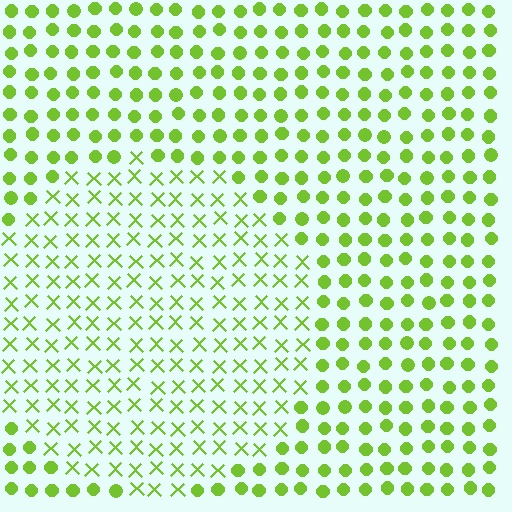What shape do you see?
I see a circle.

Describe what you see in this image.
The image is filled with small lime elements arranged in a uniform grid. A circle-shaped region contains X marks, while the surrounding area contains circles. The boundary is defined purely by the change in element shape.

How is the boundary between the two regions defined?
The boundary is defined by a change in element shape: X marks inside vs. circles outside. All elements share the same color and spacing.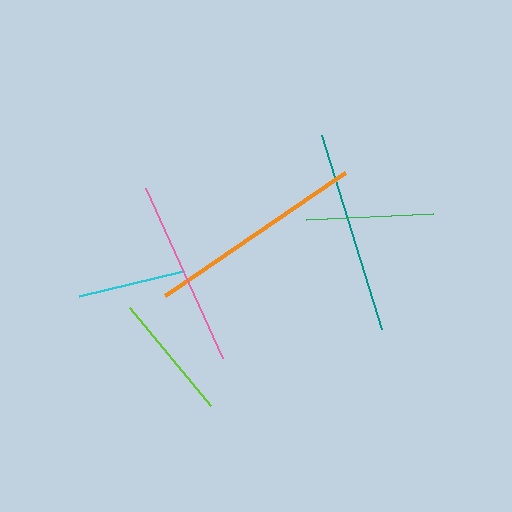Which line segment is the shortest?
The cyan line is the shortest at approximately 107 pixels.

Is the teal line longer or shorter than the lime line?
The teal line is longer than the lime line.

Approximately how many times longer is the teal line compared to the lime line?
The teal line is approximately 1.6 times the length of the lime line.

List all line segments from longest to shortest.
From longest to shortest: orange, teal, pink, green, lime, cyan.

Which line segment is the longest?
The orange line is the longest at approximately 218 pixels.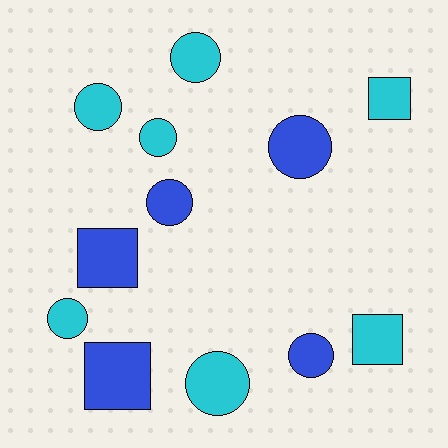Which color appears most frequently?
Cyan, with 7 objects.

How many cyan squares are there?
There are 2 cyan squares.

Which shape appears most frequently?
Circle, with 8 objects.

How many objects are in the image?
There are 12 objects.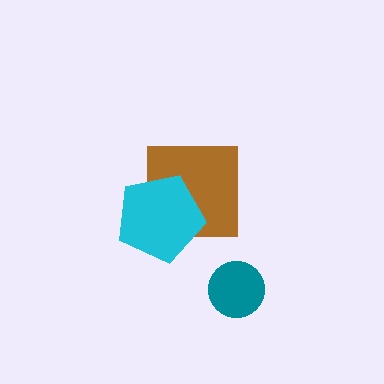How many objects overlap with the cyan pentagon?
1 object overlaps with the cyan pentagon.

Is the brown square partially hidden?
Yes, it is partially covered by another shape.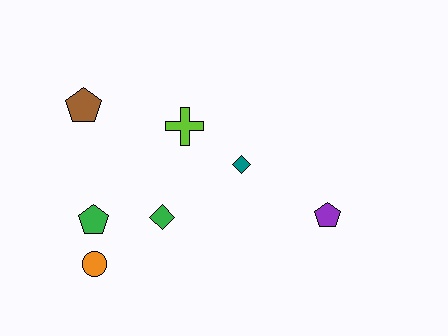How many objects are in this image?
There are 7 objects.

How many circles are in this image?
There is 1 circle.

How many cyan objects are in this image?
There are no cyan objects.